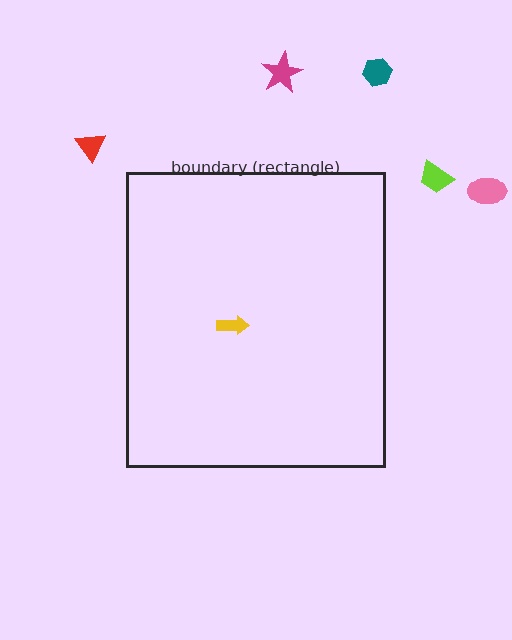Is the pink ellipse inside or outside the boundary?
Outside.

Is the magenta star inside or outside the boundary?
Outside.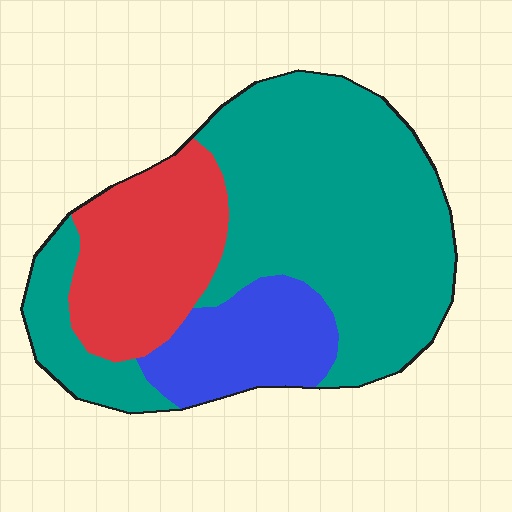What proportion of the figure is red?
Red takes up less than a quarter of the figure.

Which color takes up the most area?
Teal, at roughly 60%.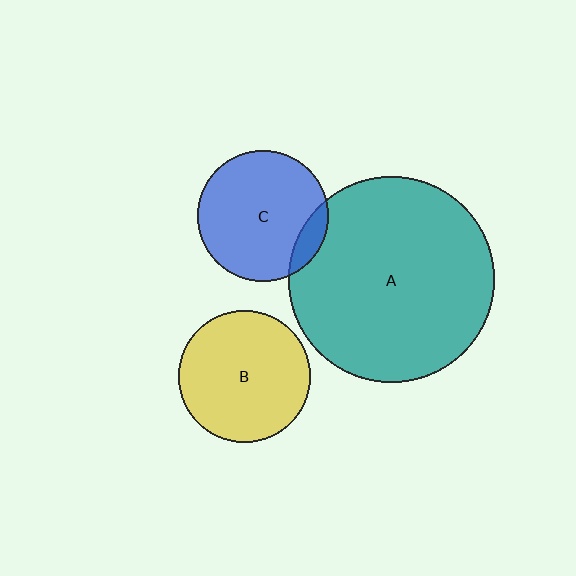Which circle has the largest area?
Circle A (teal).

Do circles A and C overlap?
Yes.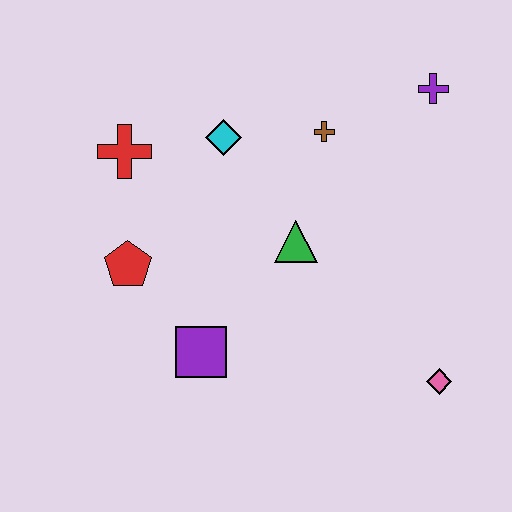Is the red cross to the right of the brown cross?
No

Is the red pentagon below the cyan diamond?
Yes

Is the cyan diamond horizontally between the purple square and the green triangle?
Yes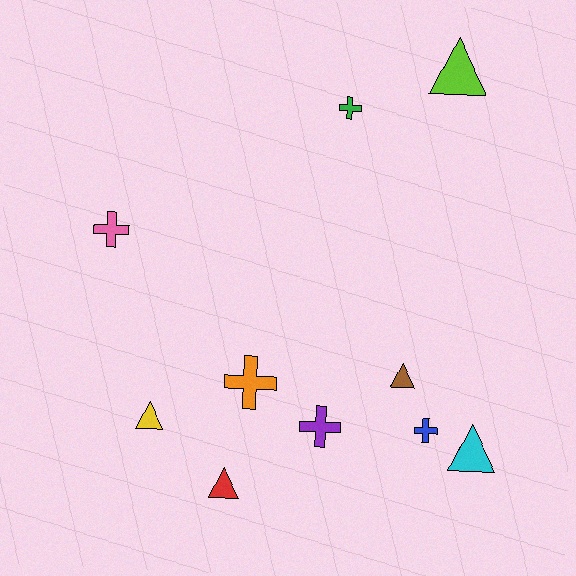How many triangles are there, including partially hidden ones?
There are 5 triangles.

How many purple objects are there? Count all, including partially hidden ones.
There is 1 purple object.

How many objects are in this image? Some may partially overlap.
There are 10 objects.